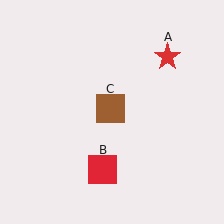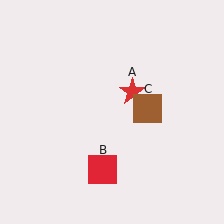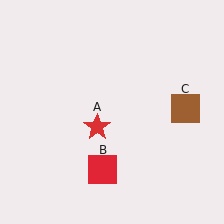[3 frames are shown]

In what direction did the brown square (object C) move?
The brown square (object C) moved right.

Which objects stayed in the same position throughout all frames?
Red square (object B) remained stationary.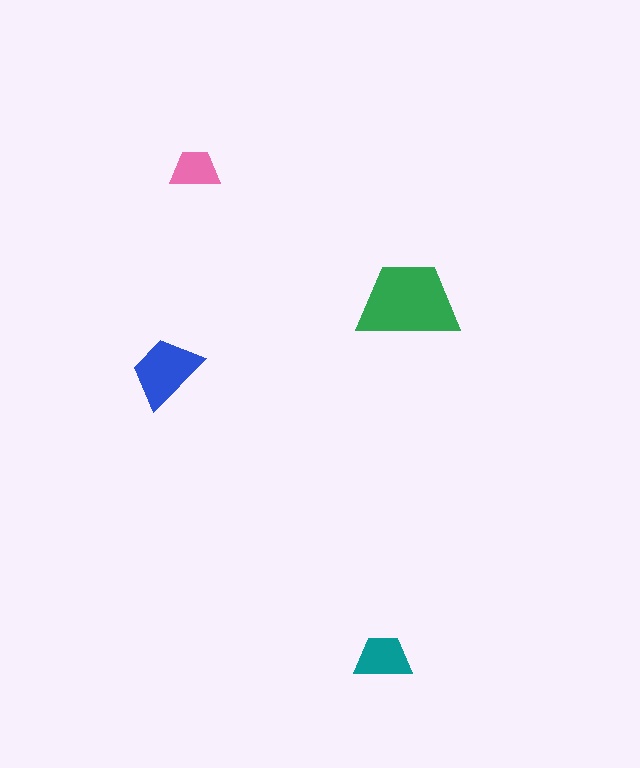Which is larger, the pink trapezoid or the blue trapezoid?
The blue one.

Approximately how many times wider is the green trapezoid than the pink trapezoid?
About 2 times wider.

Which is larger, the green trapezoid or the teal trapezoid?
The green one.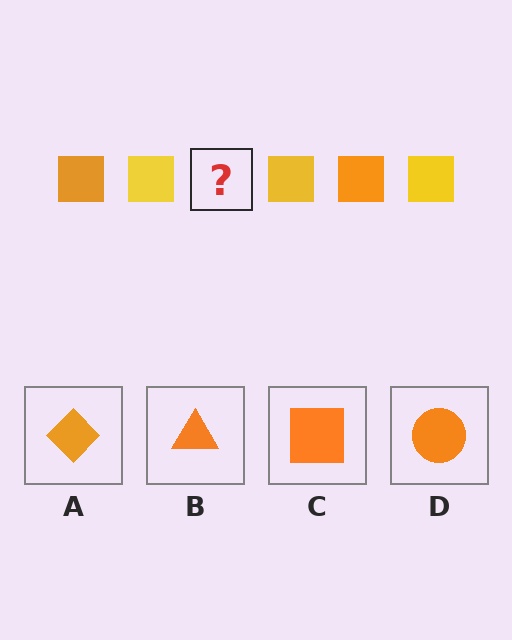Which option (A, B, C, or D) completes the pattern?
C.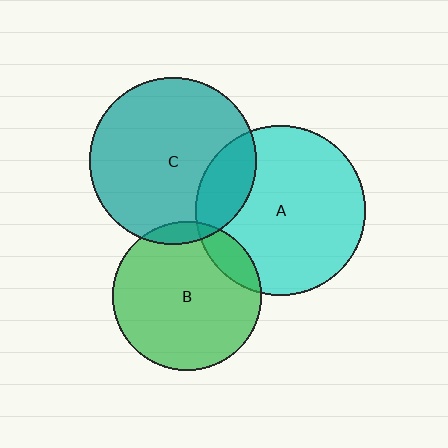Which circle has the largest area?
Circle A (cyan).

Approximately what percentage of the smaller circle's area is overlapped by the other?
Approximately 20%.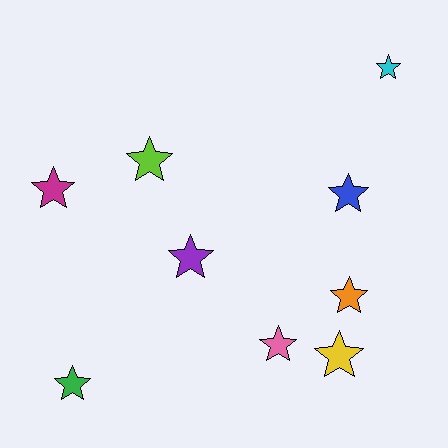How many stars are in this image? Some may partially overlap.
There are 9 stars.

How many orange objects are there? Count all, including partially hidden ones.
There is 1 orange object.